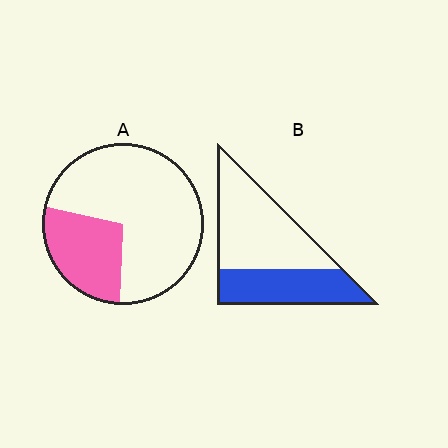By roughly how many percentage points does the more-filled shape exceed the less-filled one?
By roughly 10 percentage points (B over A).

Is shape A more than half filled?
No.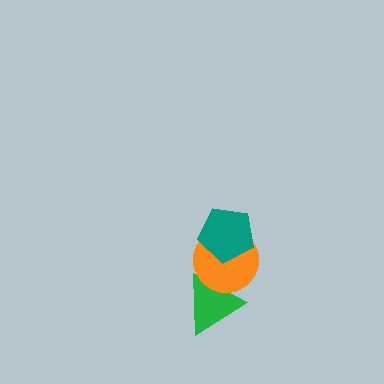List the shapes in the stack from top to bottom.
From top to bottom: the teal pentagon, the orange circle, the green triangle.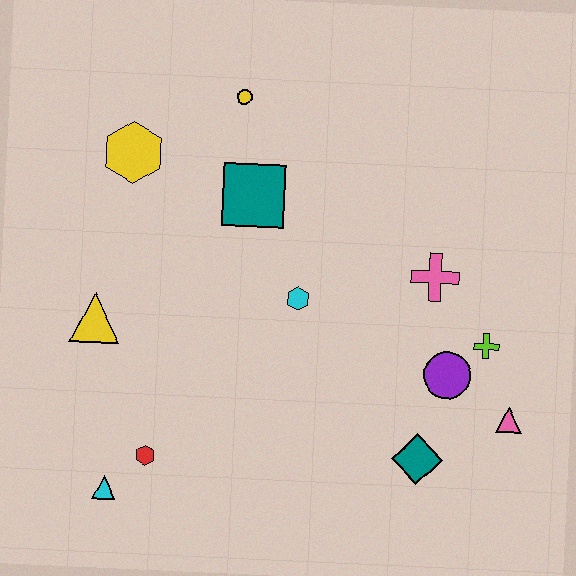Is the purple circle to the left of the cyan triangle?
No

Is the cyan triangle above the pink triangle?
No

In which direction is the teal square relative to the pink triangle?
The teal square is to the left of the pink triangle.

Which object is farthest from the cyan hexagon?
The cyan triangle is farthest from the cyan hexagon.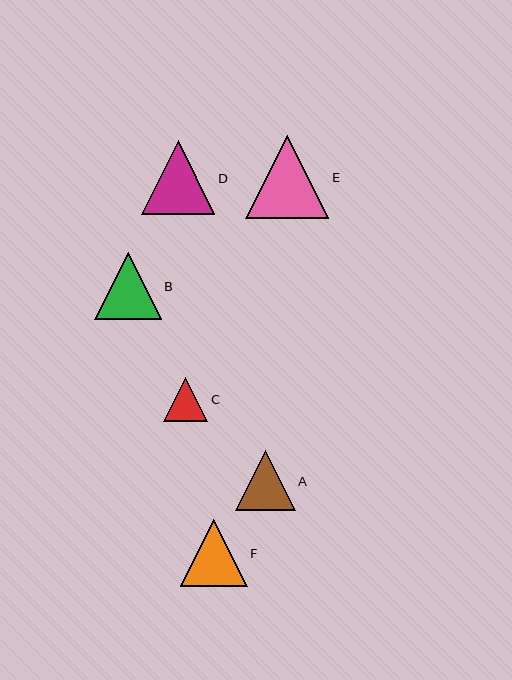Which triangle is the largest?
Triangle E is the largest with a size of approximately 83 pixels.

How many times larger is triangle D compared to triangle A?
Triangle D is approximately 1.2 times the size of triangle A.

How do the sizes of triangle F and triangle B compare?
Triangle F and triangle B are approximately the same size.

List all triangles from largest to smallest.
From largest to smallest: E, D, F, B, A, C.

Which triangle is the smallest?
Triangle C is the smallest with a size of approximately 44 pixels.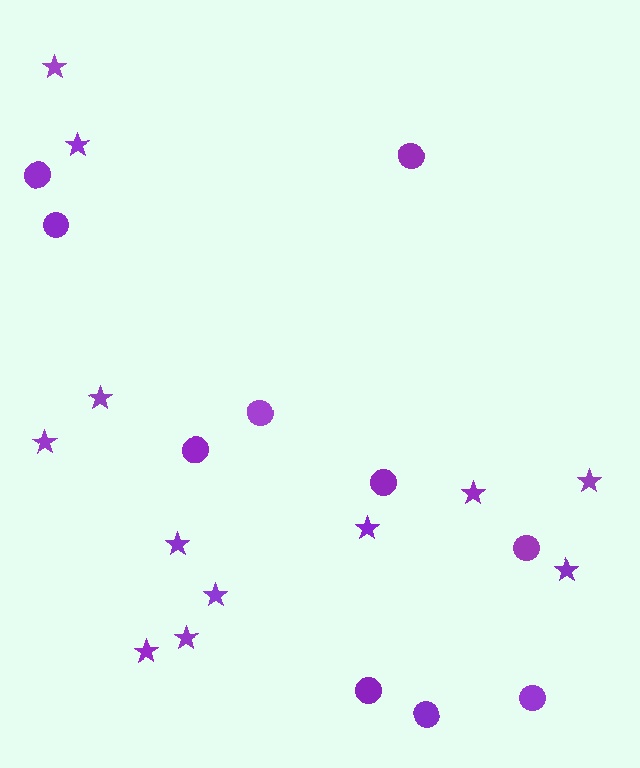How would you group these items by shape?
There are 2 groups: one group of circles (10) and one group of stars (12).